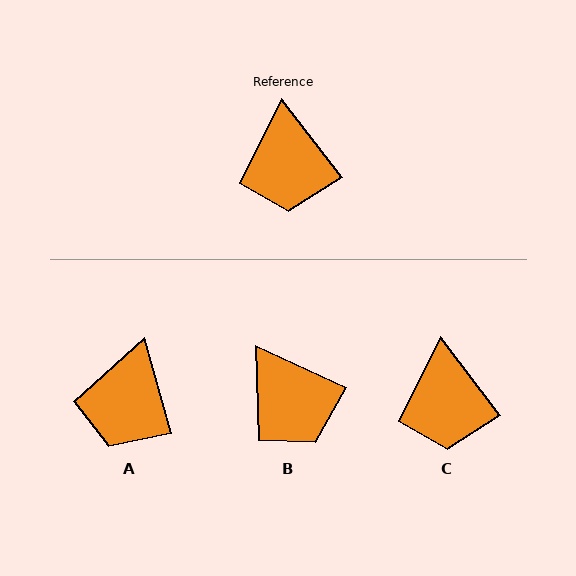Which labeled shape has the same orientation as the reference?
C.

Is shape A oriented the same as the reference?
No, it is off by about 22 degrees.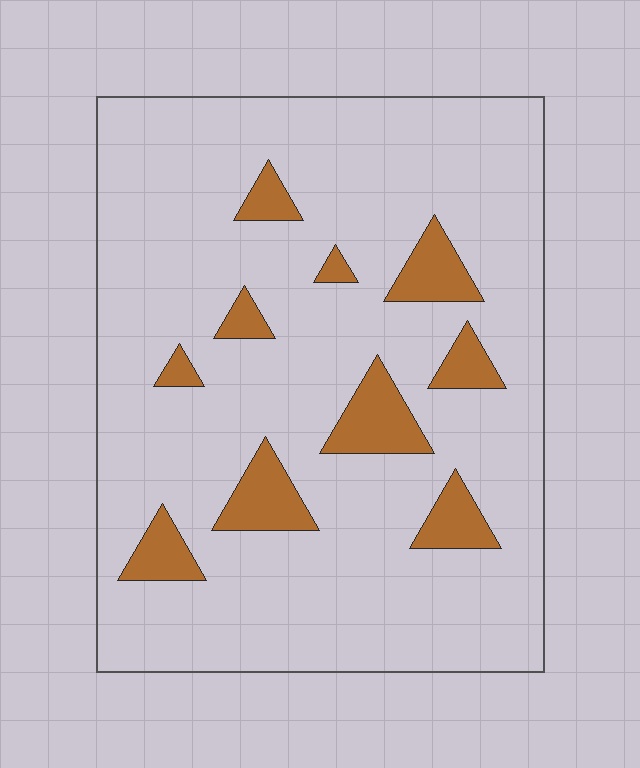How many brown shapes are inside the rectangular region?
10.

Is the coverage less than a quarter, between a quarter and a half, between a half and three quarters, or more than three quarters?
Less than a quarter.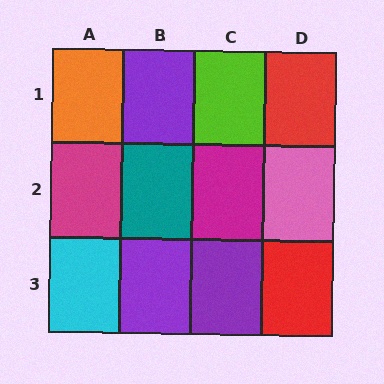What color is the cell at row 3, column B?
Purple.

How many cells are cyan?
1 cell is cyan.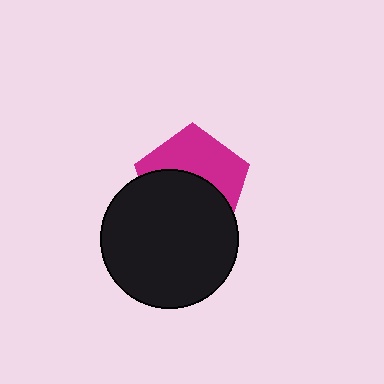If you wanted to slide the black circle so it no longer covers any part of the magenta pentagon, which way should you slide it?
Slide it down — that is the most direct way to separate the two shapes.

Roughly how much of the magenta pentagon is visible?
About half of it is visible (roughly 47%).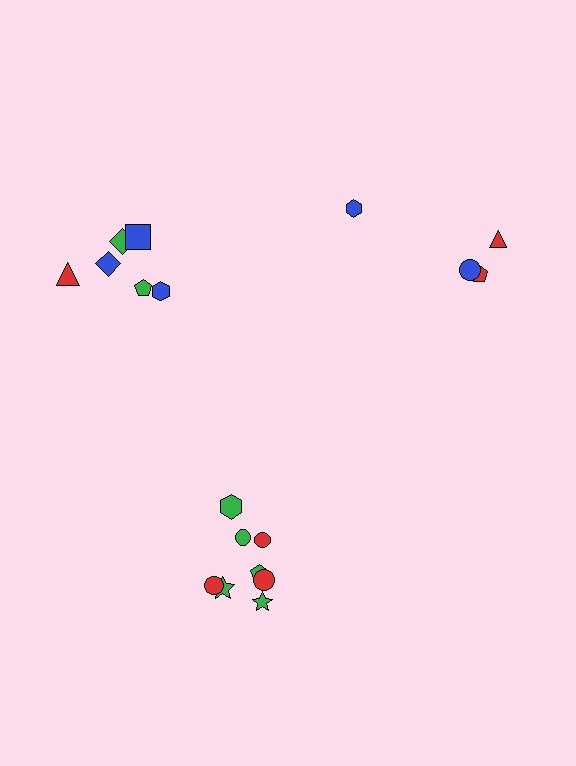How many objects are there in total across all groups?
There are 18 objects.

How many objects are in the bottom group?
There are 8 objects.